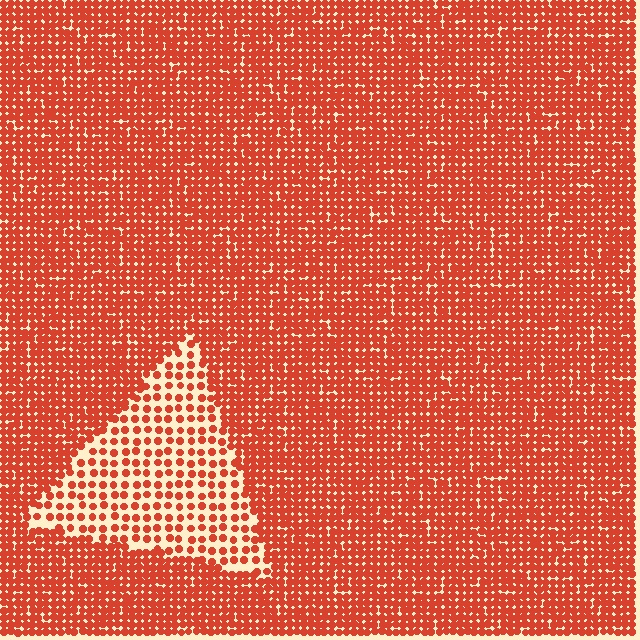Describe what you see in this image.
The image contains small red elements arranged at two different densities. A triangle-shaped region is visible where the elements are less densely packed than the surrounding area.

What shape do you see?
I see a triangle.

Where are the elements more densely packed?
The elements are more densely packed outside the triangle boundary.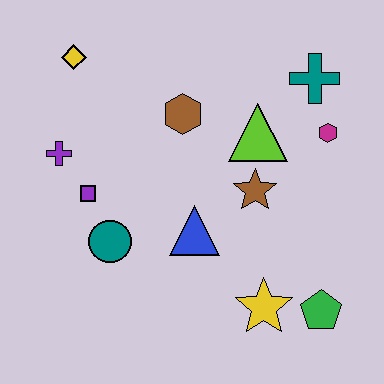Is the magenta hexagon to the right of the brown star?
Yes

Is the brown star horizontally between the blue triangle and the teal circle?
No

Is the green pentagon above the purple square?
No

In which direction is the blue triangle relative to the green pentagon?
The blue triangle is to the left of the green pentagon.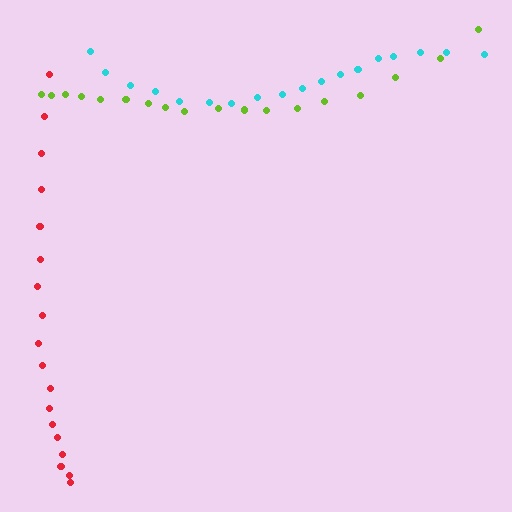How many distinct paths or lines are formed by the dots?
There are 3 distinct paths.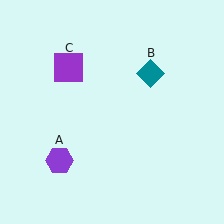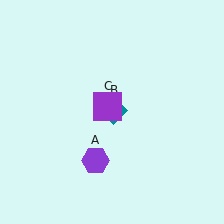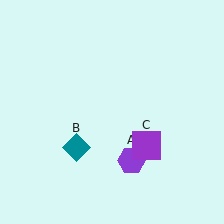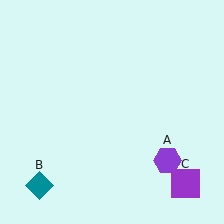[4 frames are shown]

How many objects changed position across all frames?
3 objects changed position: purple hexagon (object A), teal diamond (object B), purple square (object C).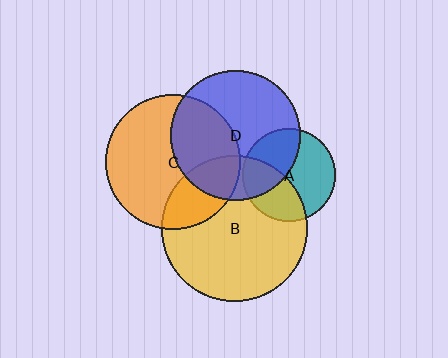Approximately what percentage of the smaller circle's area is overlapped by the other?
Approximately 25%.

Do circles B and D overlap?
Yes.